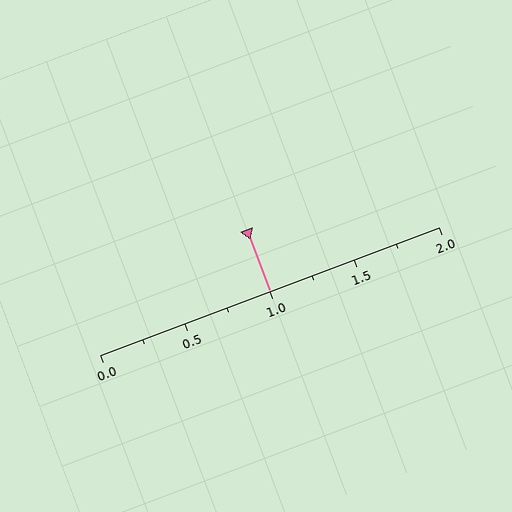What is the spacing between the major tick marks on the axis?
The major ticks are spaced 0.5 apart.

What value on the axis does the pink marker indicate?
The marker indicates approximately 1.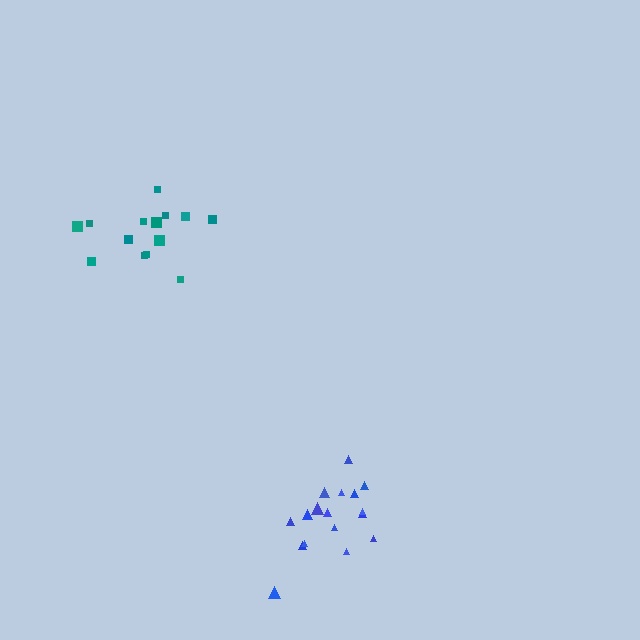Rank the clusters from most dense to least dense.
blue, teal.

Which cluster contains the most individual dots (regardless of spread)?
Blue (17).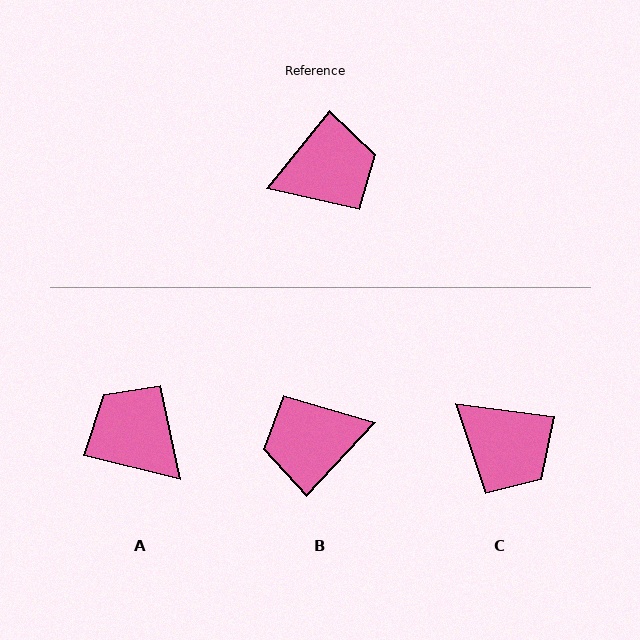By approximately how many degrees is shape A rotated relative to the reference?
Approximately 115 degrees counter-clockwise.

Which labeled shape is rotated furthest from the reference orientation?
B, about 176 degrees away.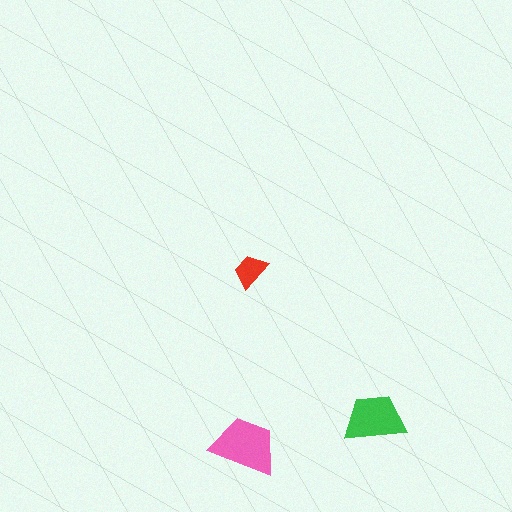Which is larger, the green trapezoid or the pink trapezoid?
The pink one.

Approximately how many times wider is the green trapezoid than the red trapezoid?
About 1.5 times wider.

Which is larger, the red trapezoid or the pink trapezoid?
The pink one.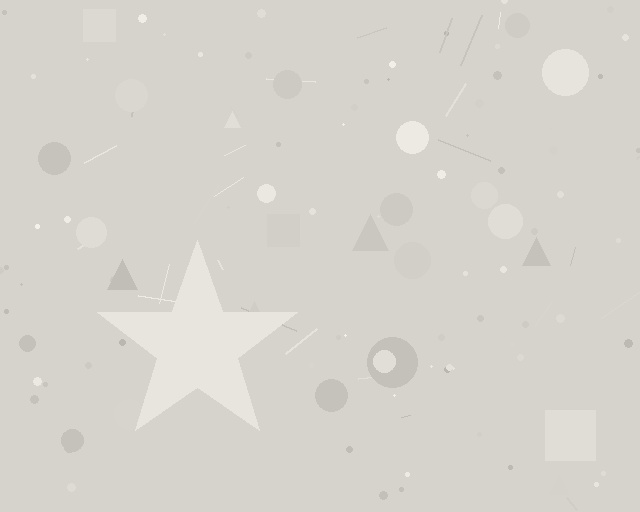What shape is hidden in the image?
A star is hidden in the image.